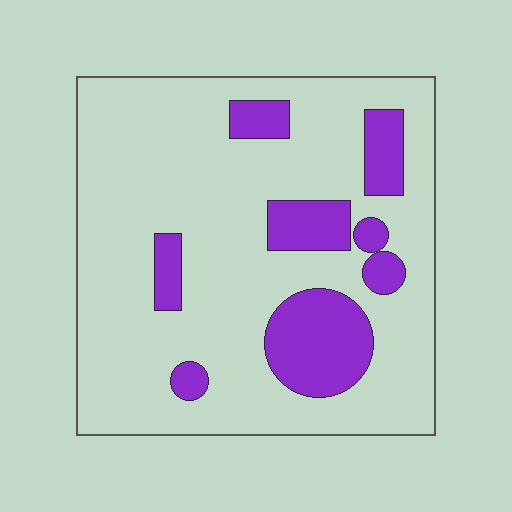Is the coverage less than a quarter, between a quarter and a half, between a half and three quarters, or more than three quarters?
Less than a quarter.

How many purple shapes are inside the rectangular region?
8.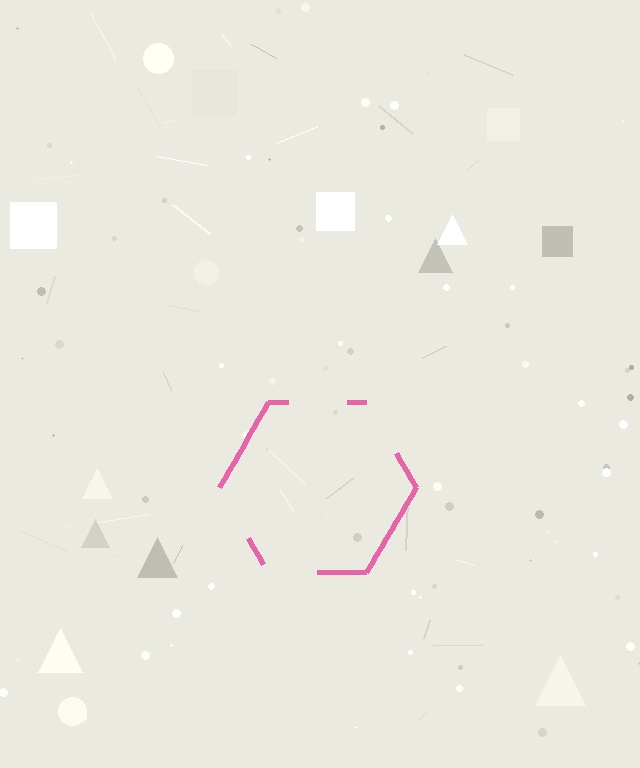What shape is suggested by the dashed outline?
The dashed outline suggests a hexagon.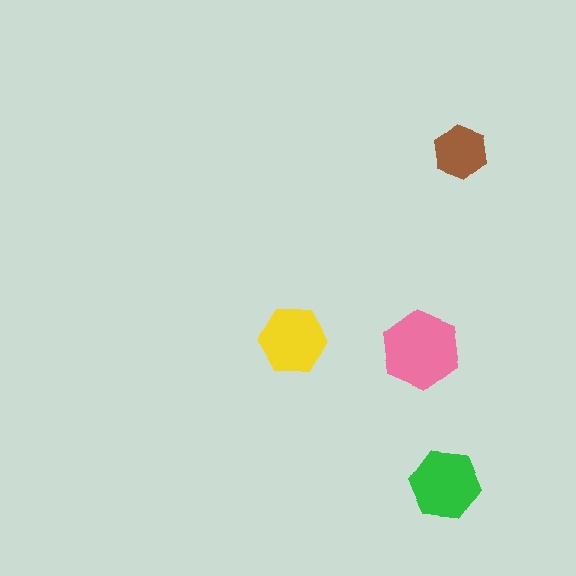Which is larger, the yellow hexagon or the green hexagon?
The green one.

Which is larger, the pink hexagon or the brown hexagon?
The pink one.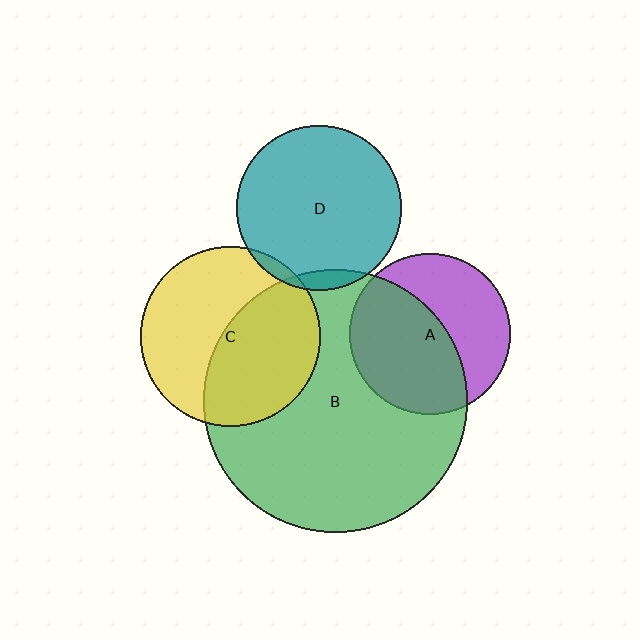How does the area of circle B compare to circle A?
Approximately 2.7 times.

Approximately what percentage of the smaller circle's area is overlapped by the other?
Approximately 50%.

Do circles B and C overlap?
Yes.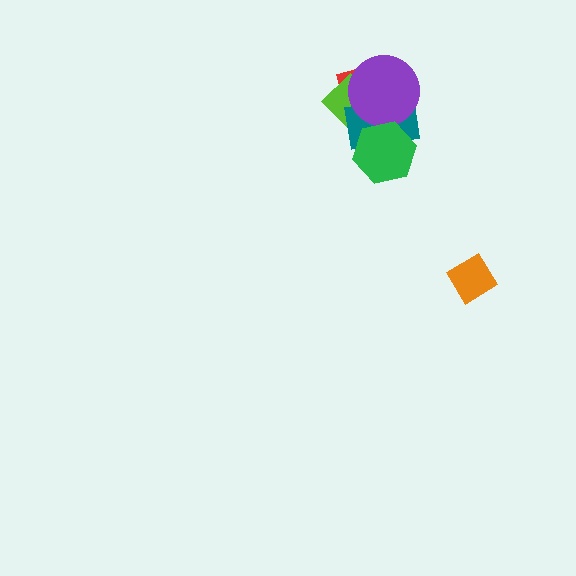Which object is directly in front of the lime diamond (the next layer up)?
The teal rectangle is directly in front of the lime diamond.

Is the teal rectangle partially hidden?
Yes, it is partially covered by another shape.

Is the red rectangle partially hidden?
Yes, it is partially covered by another shape.